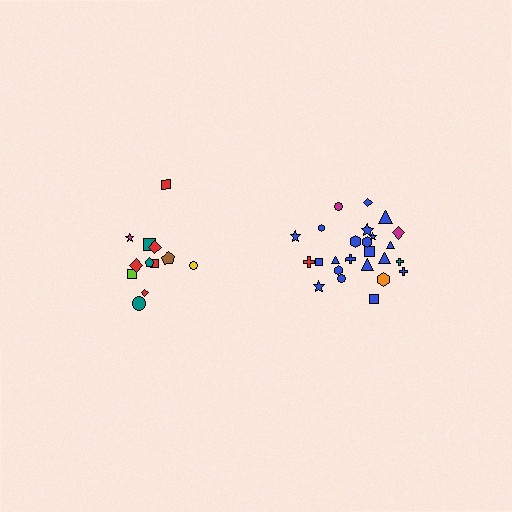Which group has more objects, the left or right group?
The right group.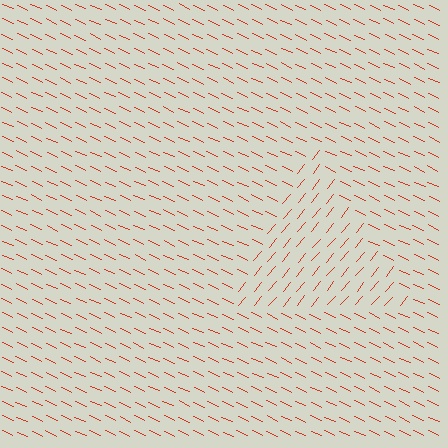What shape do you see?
I see a triangle.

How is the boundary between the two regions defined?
The boundary is defined purely by a change in line orientation (approximately 75 degrees difference). All lines are the same color and thickness.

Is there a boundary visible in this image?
Yes, there is a texture boundary formed by a change in line orientation.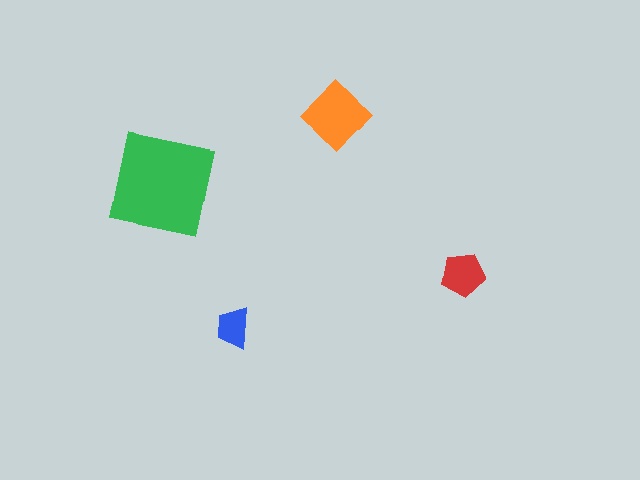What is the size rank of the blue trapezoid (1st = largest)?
4th.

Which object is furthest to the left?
The green square is leftmost.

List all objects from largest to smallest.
The green square, the orange diamond, the red pentagon, the blue trapezoid.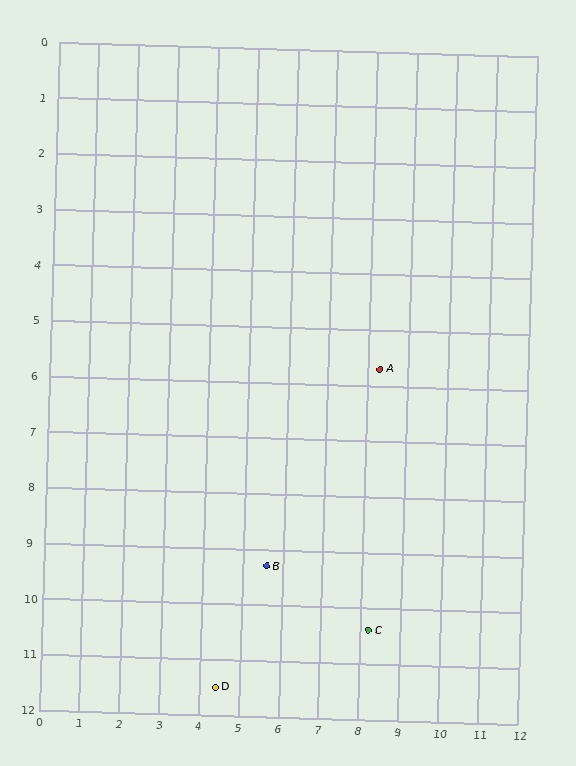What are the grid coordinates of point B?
Point B is at approximately (5.6, 9.3).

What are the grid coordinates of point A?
Point A is at approximately (8.3, 5.7).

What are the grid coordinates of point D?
Point D is at approximately (4.4, 11.5).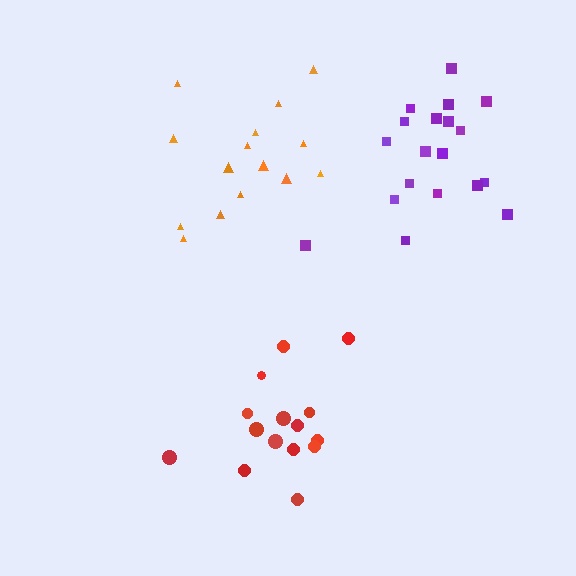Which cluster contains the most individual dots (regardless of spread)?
Purple (19).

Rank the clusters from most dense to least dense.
purple, red, orange.